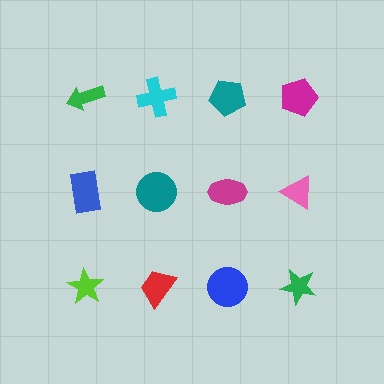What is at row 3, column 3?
A blue circle.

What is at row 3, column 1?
A lime star.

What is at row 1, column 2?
A cyan cross.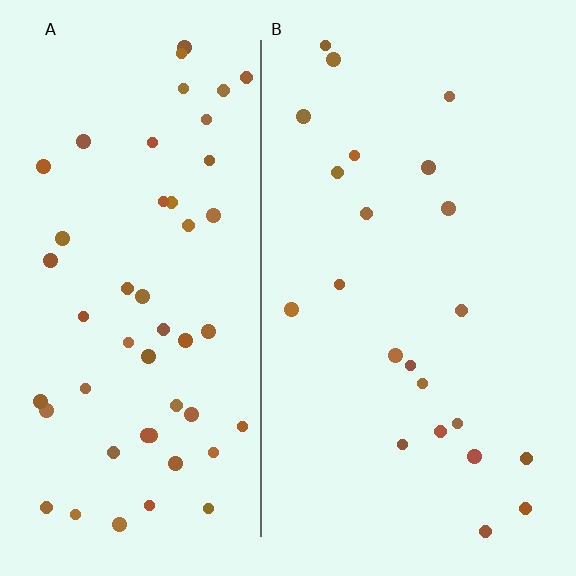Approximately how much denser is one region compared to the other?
Approximately 2.3× — region A over region B.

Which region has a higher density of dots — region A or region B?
A (the left).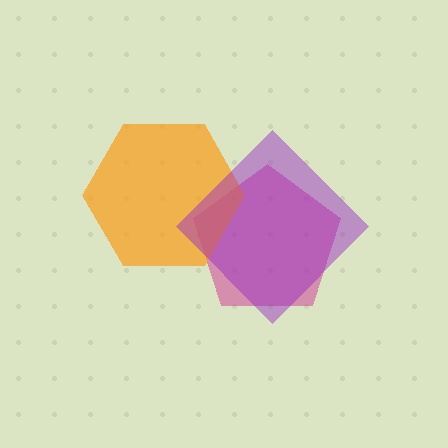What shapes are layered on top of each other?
The layered shapes are: a magenta pentagon, an orange hexagon, a purple diamond.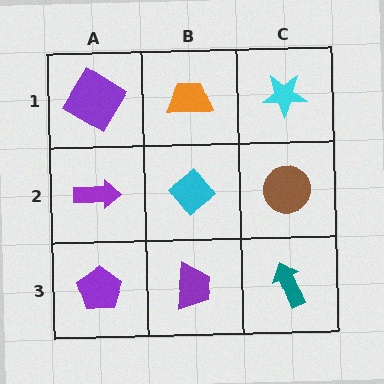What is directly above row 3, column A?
A purple arrow.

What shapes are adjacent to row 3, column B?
A cyan diamond (row 2, column B), a purple pentagon (row 3, column A), a teal arrow (row 3, column C).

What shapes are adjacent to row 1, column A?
A purple arrow (row 2, column A), an orange trapezoid (row 1, column B).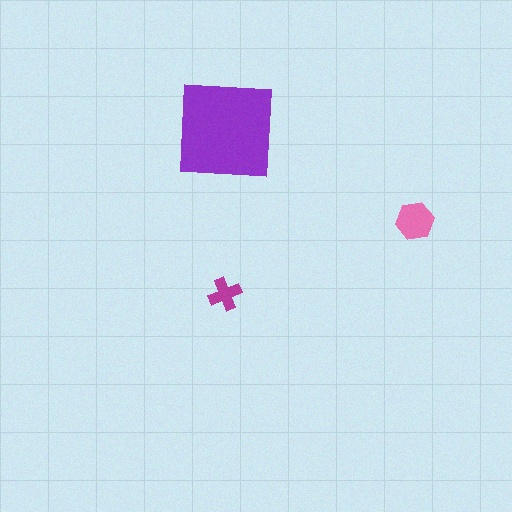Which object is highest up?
The purple square is topmost.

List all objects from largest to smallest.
The purple square, the pink hexagon, the magenta cross.